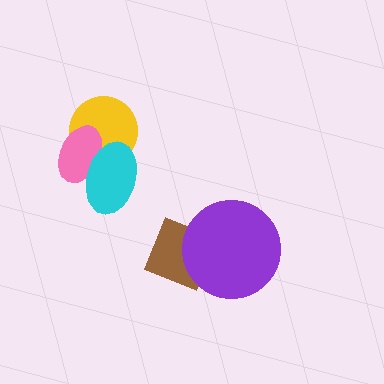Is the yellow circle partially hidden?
Yes, it is partially covered by another shape.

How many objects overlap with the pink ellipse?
2 objects overlap with the pink ellipse.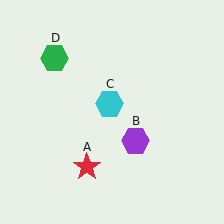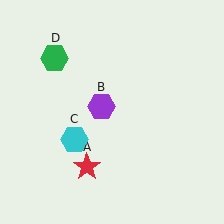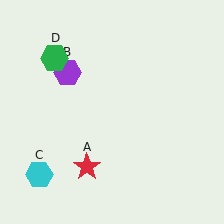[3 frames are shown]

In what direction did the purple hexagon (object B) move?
The purple hexagon (object B) moved up and to the left.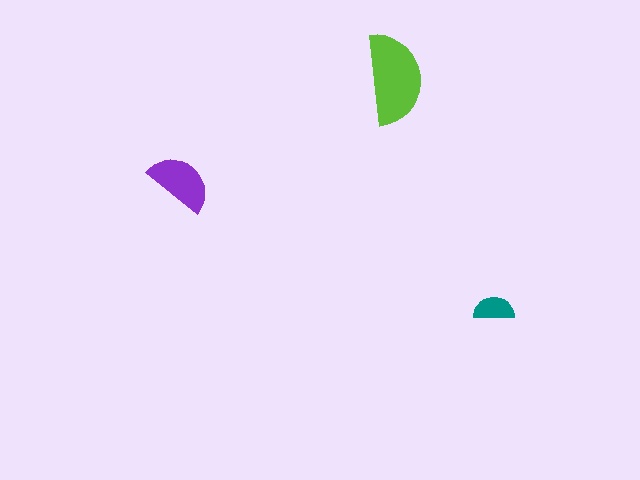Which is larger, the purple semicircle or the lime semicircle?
The lime one.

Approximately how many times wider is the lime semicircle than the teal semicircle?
About 2 times wider.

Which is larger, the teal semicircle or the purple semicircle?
The purple one.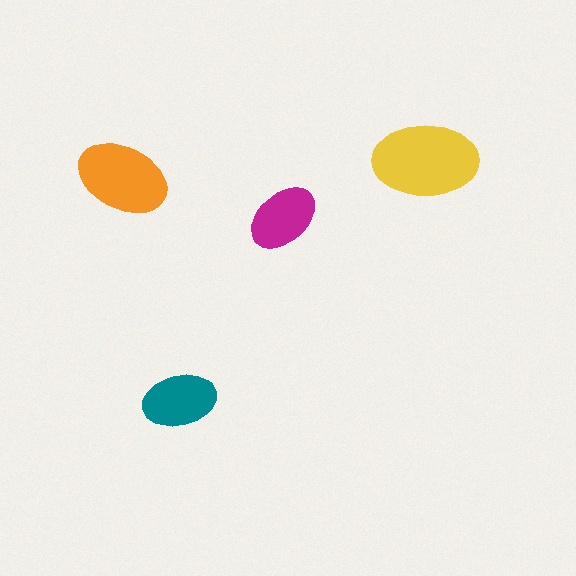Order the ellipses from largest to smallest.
the yellow one, the orange one, the teal one, the magenta one.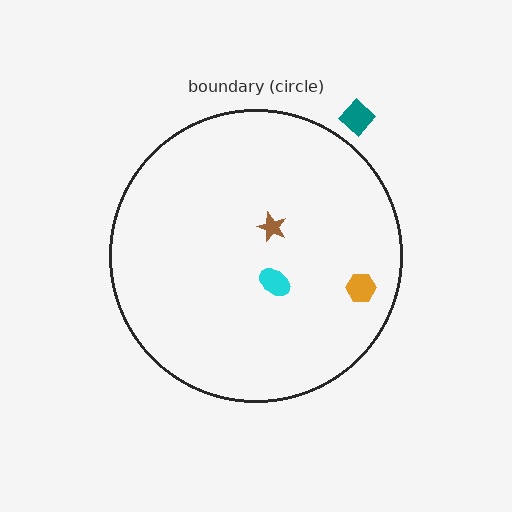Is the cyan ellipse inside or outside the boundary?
Inside.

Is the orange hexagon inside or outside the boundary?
Inside.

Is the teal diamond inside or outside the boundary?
Outside.